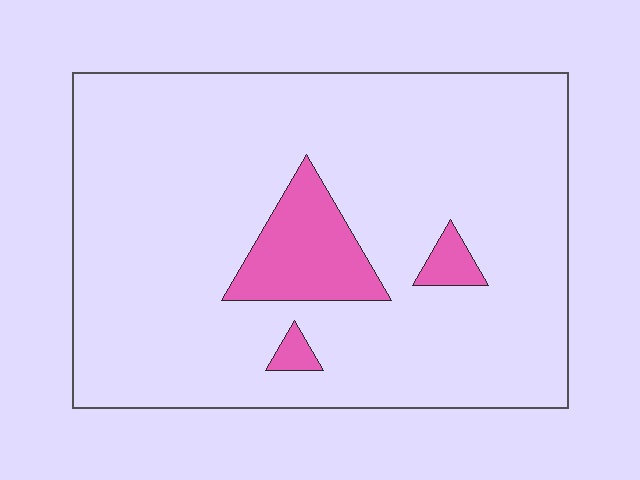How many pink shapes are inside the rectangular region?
3.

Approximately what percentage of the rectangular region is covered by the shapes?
Approximately 10%.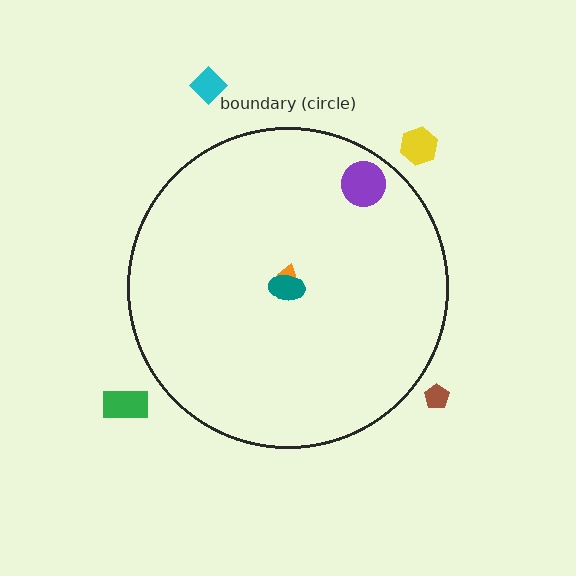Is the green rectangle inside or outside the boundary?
Outside.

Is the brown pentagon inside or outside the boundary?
Outside.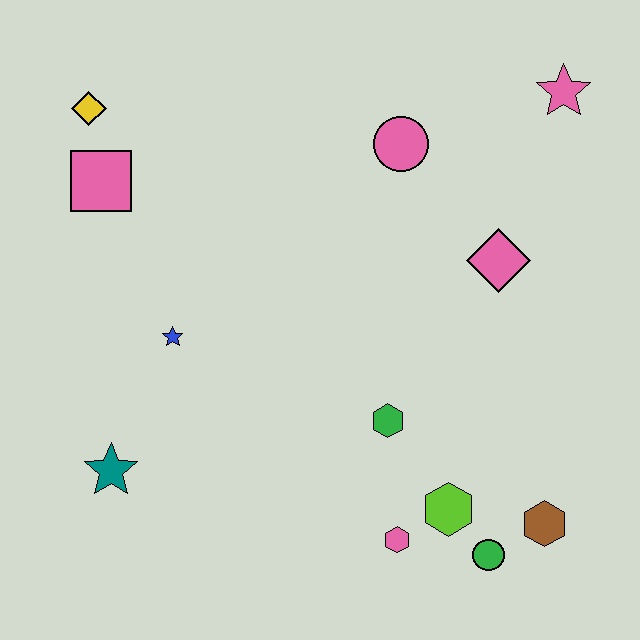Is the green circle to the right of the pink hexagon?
Yes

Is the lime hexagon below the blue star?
Yes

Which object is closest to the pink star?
The pink circle is closest to the pink star.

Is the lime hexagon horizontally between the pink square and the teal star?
No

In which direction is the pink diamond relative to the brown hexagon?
The pink diamond is above the brown hexagon.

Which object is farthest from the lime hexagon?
The yellow diamond is farthest from the lime hexagon.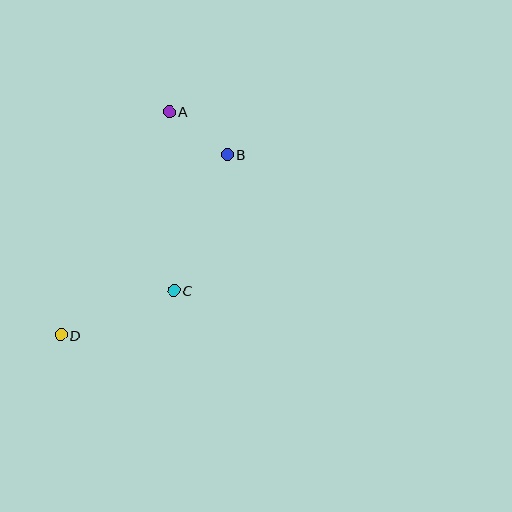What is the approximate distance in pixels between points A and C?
The distance between A and C is approximately 179 pixels.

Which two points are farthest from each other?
Points A and D are farthest from each other.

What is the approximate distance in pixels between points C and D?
The distance between C and D is approximately 121 pixels.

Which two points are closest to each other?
Points A and B are closest to each other.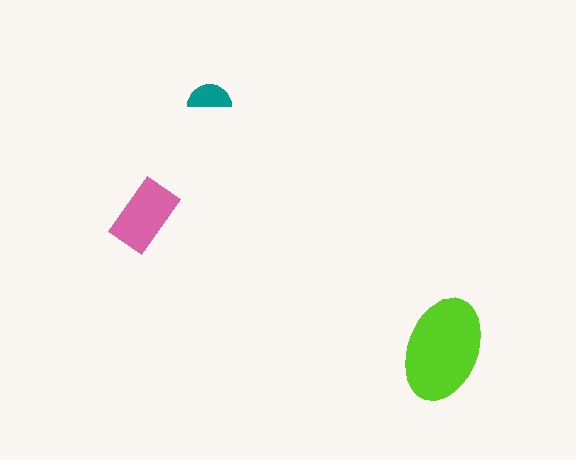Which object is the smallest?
The teal semicircle.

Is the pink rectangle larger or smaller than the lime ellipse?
Smaller.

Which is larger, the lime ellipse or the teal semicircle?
The lime ellipse.